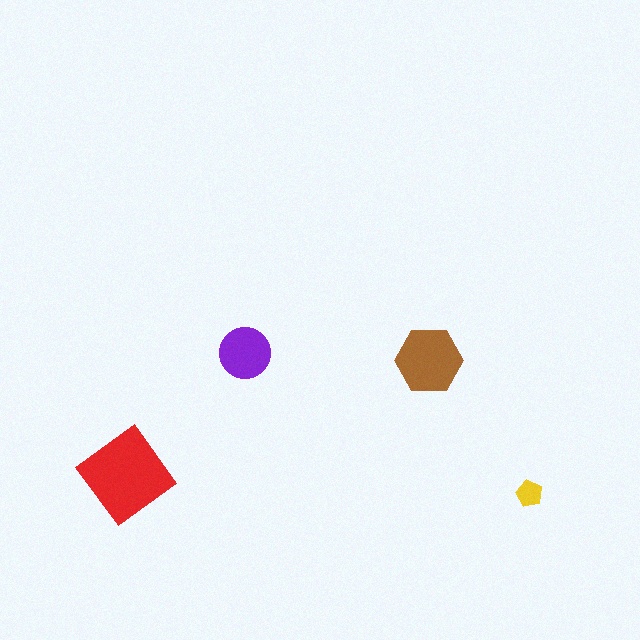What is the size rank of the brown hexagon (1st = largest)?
2nd.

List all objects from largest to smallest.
The red diamond, the brown hexagon, the purple circle, the yellow pentagon.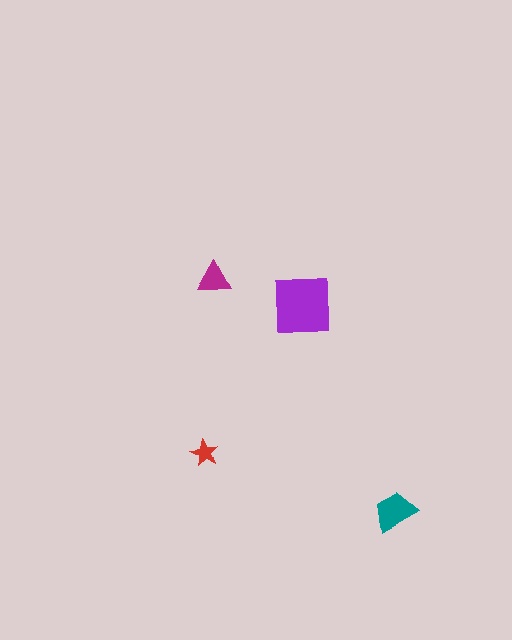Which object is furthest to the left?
The red star is leftmost.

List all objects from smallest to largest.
The red star, the magenta triangle, the teal trapezoid, the purple square.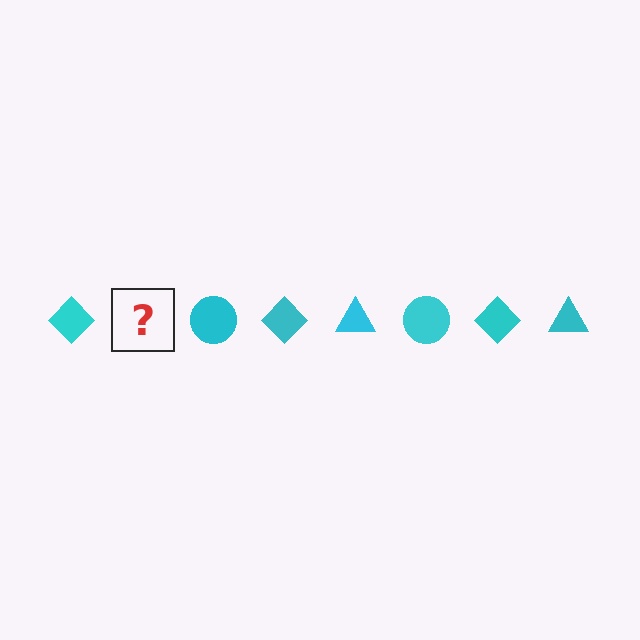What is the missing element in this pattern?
The missing element is a cyan triangle.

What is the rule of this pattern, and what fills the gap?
The rule is that the pattern cycles through diamond, triangle, circle shapes in cyan. The gap should be filled with a cyan triangle.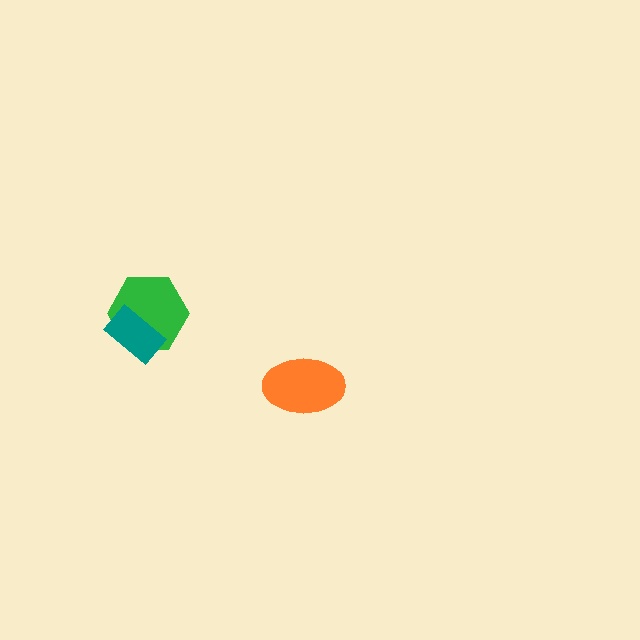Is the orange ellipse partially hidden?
No, no other shape covers it.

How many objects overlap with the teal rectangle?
1 object overlaps with the teal rectangle.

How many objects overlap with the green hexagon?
1 object overlaps with the green hexagon.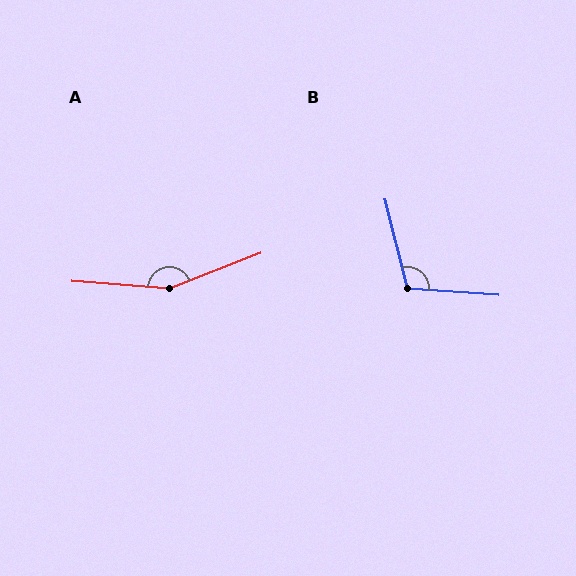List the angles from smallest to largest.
B (108°), A (154°).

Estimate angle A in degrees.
Approximately 154 degrees.